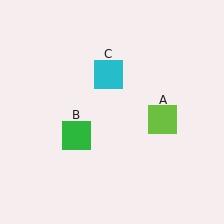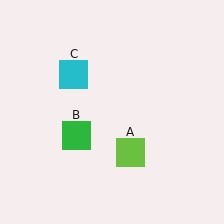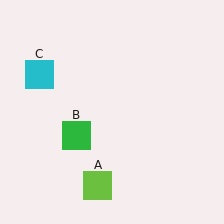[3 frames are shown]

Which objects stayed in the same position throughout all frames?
Green square (object B) remained stationary.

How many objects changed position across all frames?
2 objects changed position: lime square (object A), cyan square (object C).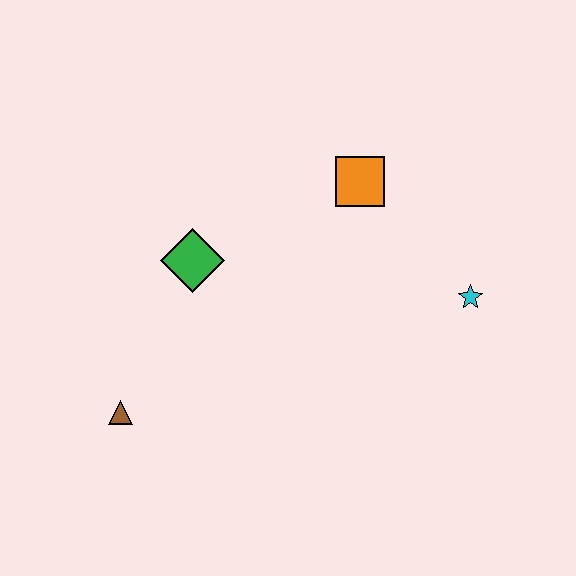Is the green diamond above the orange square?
No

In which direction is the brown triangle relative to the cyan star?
The brown triangle is to the left of the cyan star.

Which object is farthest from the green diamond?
The cyan star is farthest from the green diamond.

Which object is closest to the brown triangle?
The green diamond is closest to the brown triangle.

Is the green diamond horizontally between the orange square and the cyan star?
No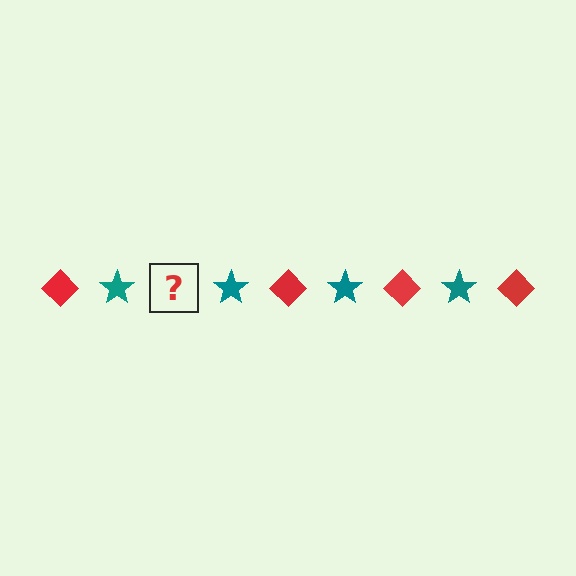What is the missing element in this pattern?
The missing element is a red diamond.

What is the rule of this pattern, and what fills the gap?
The rule is that the pattern alternates between red diamond and teal star. The gap should be filled with a red diamond.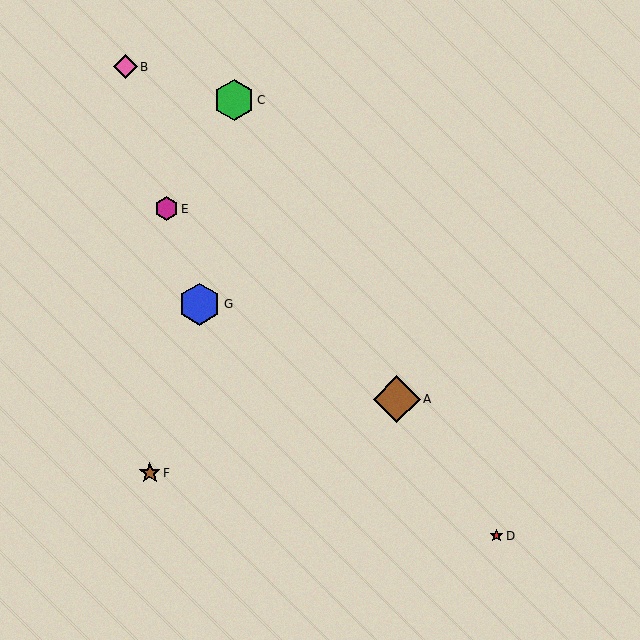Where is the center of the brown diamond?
The center of the brown diamond is at (397, 399).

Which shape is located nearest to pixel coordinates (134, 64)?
The pink diamond (labeled B) at (125, 67) is nearest to that location.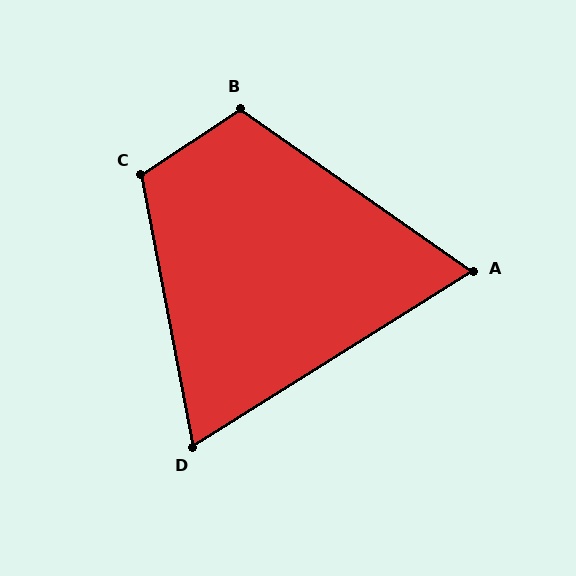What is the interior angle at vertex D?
Approximately 69 degrees (acute).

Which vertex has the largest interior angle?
C, at approximately 113 degrees.